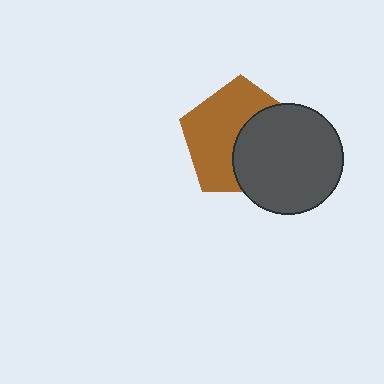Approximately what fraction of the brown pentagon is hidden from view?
Roughly 44% of the brown pentagon is hidden behind the dark gray circle.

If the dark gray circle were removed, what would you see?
You would see the complete brown pentagon.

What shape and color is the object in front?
The object in front is a dark gray circle.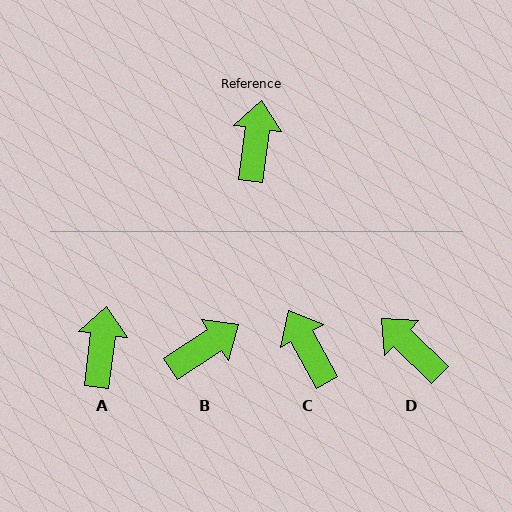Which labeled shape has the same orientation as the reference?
A.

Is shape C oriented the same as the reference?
No, it is off by about 36 degrees.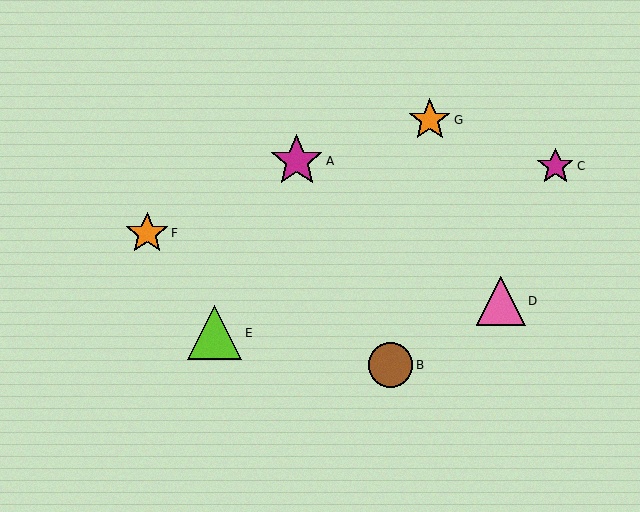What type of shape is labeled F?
Shape F is an orange star.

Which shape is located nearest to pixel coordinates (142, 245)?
The orange star (labeled F) at (147, 233) is nearest to that location.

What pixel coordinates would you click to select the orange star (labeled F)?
Click at (147, 233) to select the orange star F.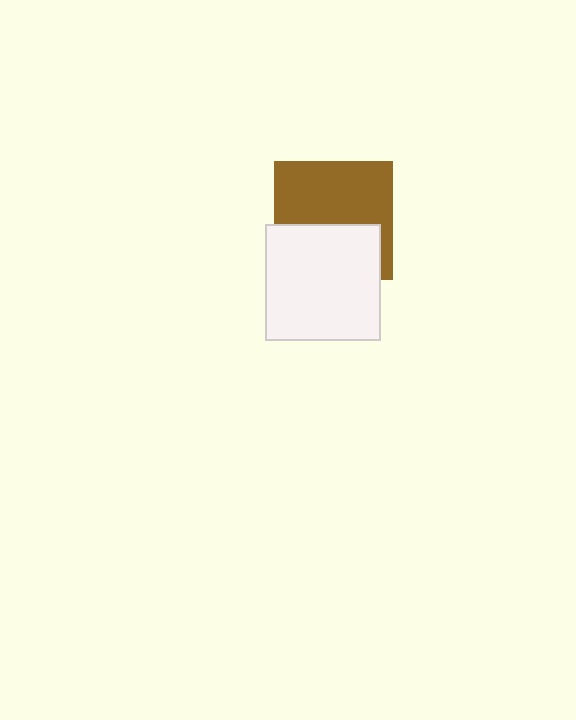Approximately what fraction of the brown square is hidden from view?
Roughly 43% of the brown square is hidden behind the white square.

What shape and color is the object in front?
The object in front is a white square.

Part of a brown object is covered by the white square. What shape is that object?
It is a square.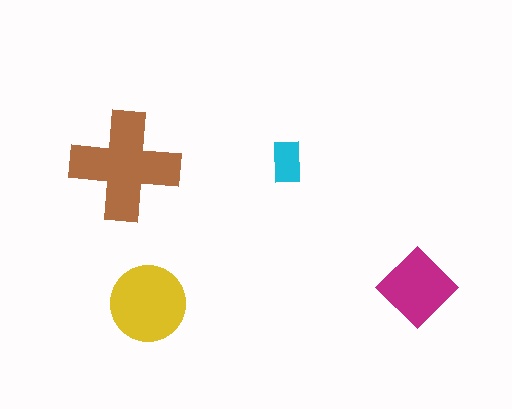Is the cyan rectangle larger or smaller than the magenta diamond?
Smaller.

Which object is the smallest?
The cyan rectangle.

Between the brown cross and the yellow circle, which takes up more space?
The brown cross.